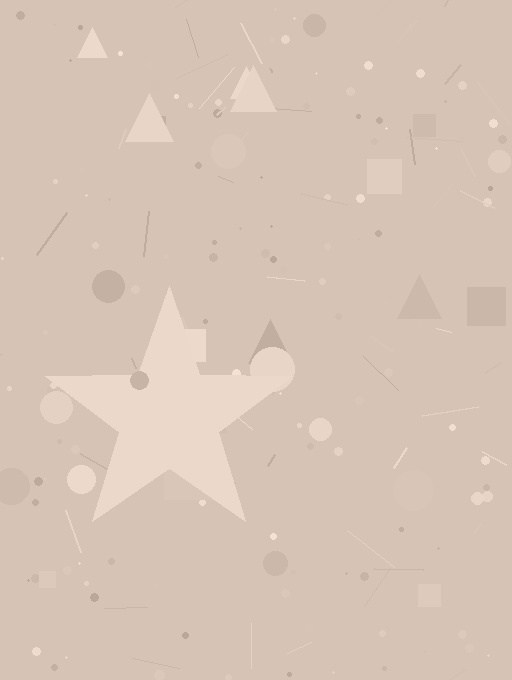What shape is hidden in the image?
A star is hidden in the image.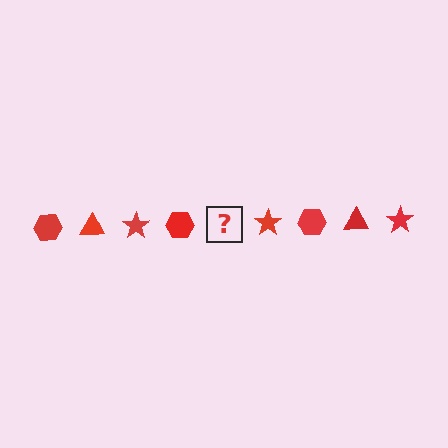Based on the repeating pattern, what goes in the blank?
The blank should be a red triangle.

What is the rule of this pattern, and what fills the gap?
The rule is that the pattern cycles through hexagon, triangle, star shapes in red. The gap should be filled with a red triangle.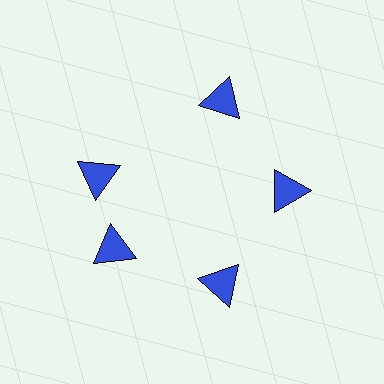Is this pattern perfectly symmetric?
No. The 5 blue triangles are arranged in a ring, but one element near the 10 o'clock position is rotated out of alignment along the ring, breaking the 5-fold rotational symmetry.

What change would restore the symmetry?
The symmetry would be restored by rotating it back into even spacing with its neighbors so that all 5 triangles sit at equal angles and equal distance from the center.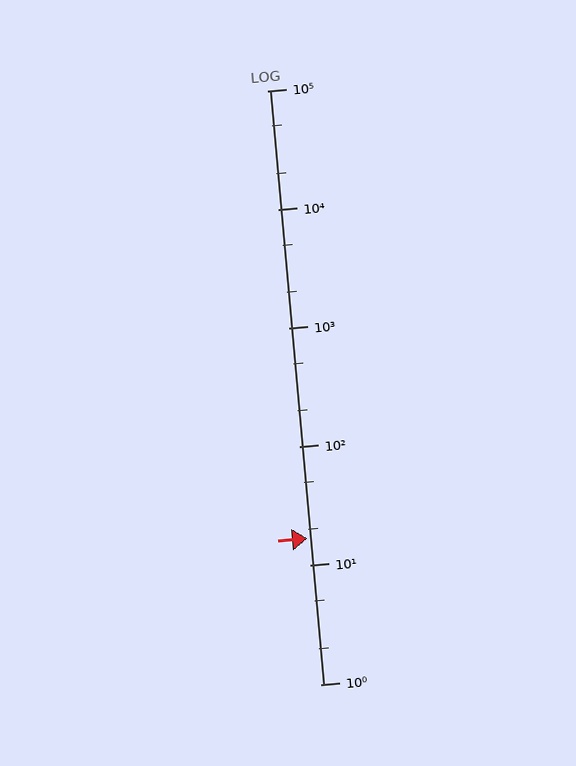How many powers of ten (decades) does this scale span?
The scale spans 5 decades, from 1 to 100000.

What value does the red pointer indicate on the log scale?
The pointer indicates approximately 17.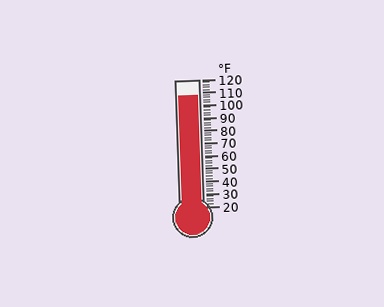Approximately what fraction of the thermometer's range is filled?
The thermometer is filled to approximately 90% of its range.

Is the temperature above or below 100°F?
The temperature is above 100°F.